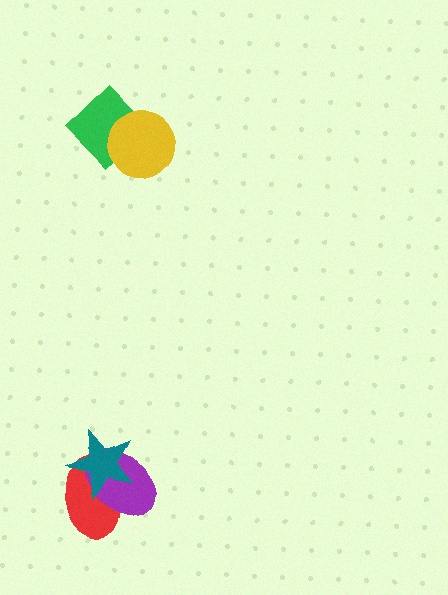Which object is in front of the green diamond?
The yellow circle is in front of the green diamond.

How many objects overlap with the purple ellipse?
2 objects overlap with the purple ellipse.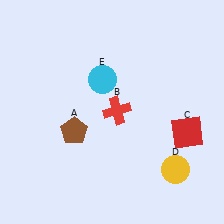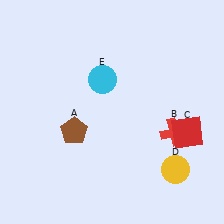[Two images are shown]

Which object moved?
The red cross (B) moved right.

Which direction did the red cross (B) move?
The red cross (B) moved right.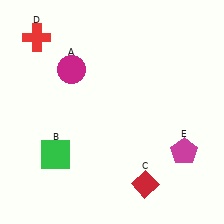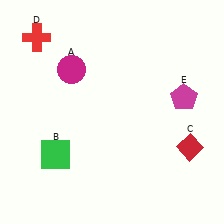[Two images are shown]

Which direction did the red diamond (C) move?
The red diamond (C) moved right.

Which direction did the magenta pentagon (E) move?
The magenta pentagon (E) moved up.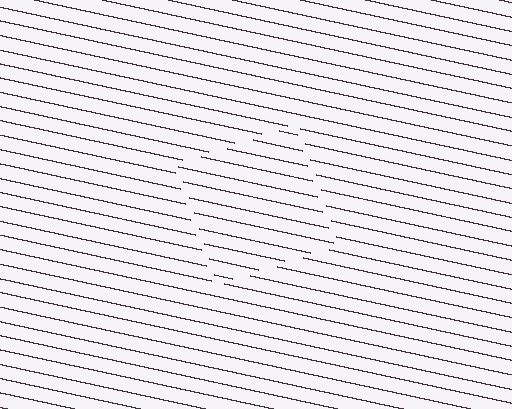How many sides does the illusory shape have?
4 sides — the line-ends trace a square.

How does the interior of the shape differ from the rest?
The interior of the shape contains the same grating, shifted by half a period — the contour is defined by the phase discontinuity where line-ends from the inner and outer gratings abut.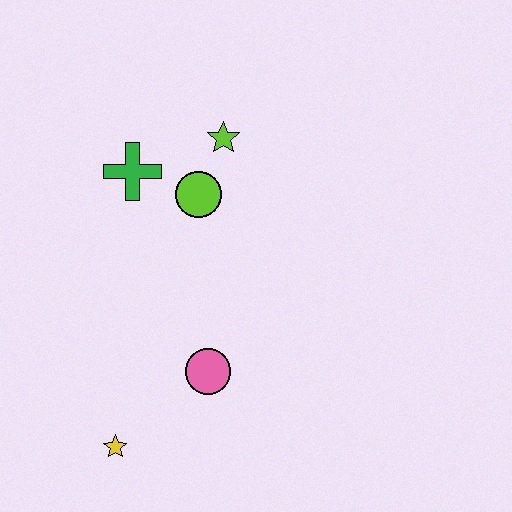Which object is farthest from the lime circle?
The yellow star is farthest from the lime circle.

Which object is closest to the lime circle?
The lime star is closest to the lime circle.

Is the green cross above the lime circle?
Yes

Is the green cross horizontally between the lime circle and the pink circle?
No